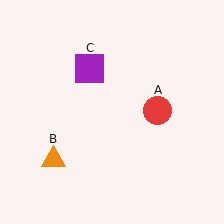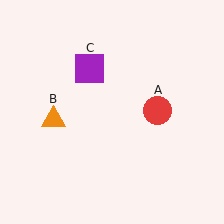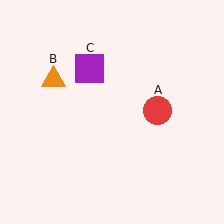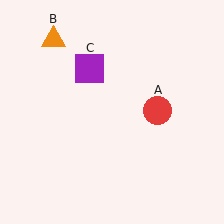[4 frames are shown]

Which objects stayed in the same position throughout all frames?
Red circle (object A) and purple square (object C) remained stationary.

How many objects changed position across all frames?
1 object changed position: orange triangle (object B).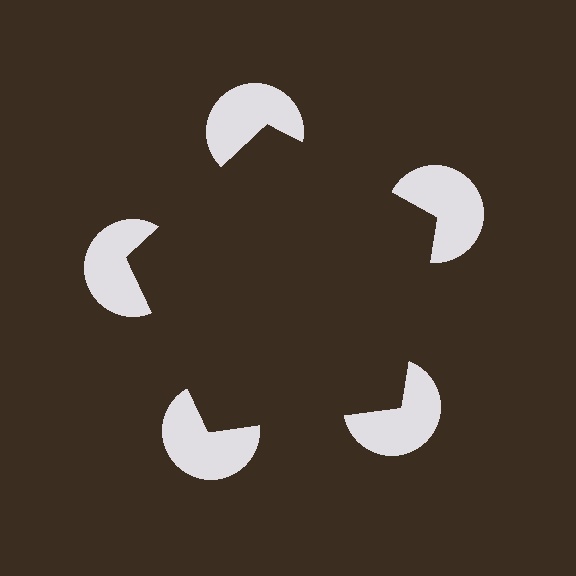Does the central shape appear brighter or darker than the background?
It typically appears slightly darker than the background, even though no actual brightness change is drawn.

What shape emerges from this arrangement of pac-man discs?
An illusory pentagon — its edges are inferred from the aligned wedge cuts in the pac-man discs, not physically drawn.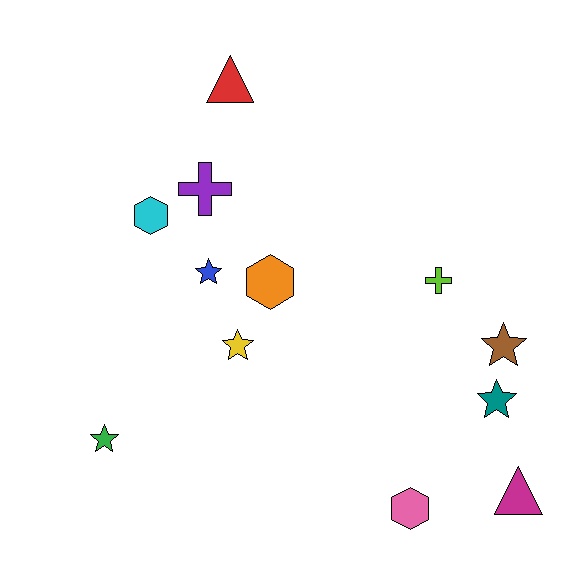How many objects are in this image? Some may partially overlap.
There are 12 objects.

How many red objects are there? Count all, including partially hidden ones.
There is 1 red object.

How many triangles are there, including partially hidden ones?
There are 2 triangles.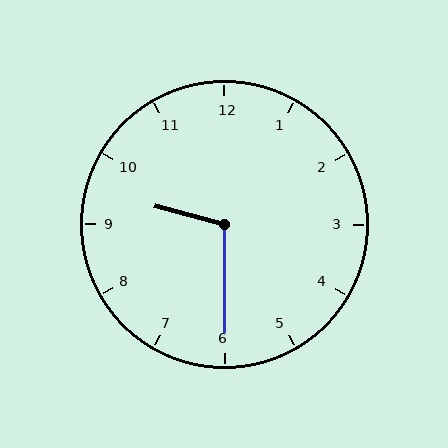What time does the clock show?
9:30.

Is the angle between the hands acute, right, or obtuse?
It is obtuse.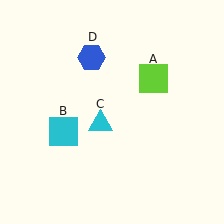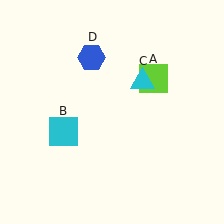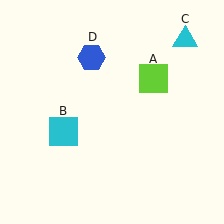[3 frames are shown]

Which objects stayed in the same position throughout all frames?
Lime square (object A) and cyan square (object B) and blue hexagon (object D) remained stationary.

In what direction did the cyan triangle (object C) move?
The cyan triangle (object C) moved up and to the right.